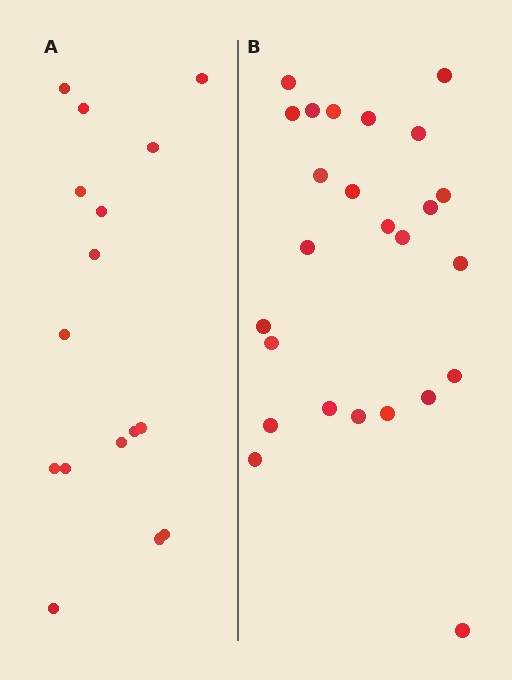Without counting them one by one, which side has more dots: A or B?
Region B (the right region) has more dots.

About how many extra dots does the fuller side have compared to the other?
Region B has roughly 8 or so more dots than region A.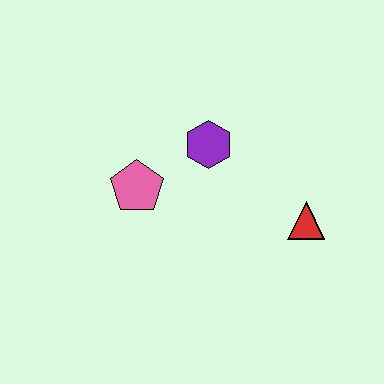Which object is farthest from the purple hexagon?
The red triangle is farthest from the purple hexagon.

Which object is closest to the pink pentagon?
The purple hexagon is closest to the pink pentagon.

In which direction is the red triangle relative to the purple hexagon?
The red triangle is to the right of the purple hexagon.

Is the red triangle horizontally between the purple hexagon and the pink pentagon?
No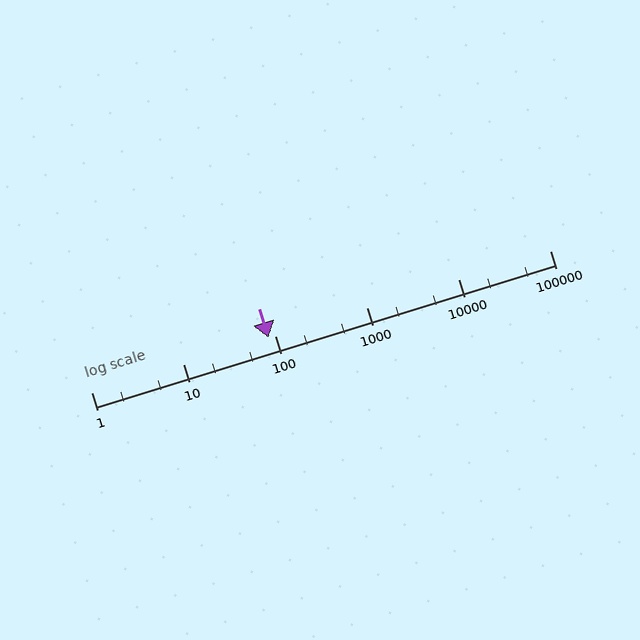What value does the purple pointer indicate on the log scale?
The pointer indicates approximately 85.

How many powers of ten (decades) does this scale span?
The scale spans 5 decades, from 1 to 100000.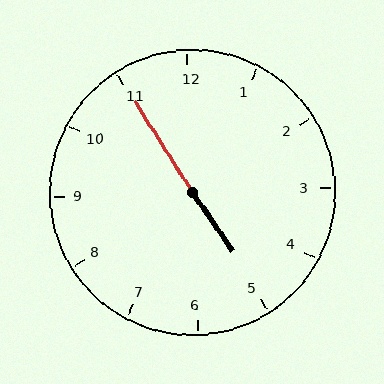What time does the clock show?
4:55.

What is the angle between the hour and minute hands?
Approximately 178 degrees.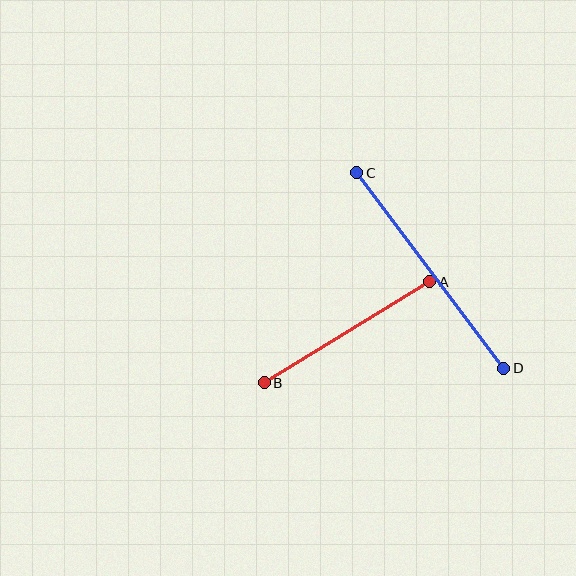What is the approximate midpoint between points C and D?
The midpoint is at approximately (430, 270) pixels.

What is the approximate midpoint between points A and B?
The midpoint is at approximately (347, 332) pixels.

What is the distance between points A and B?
The distance is approximately 194 pixels.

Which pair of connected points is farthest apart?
Points C and D are farthest apart.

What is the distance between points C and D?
The distance is approximately 245 pixels.